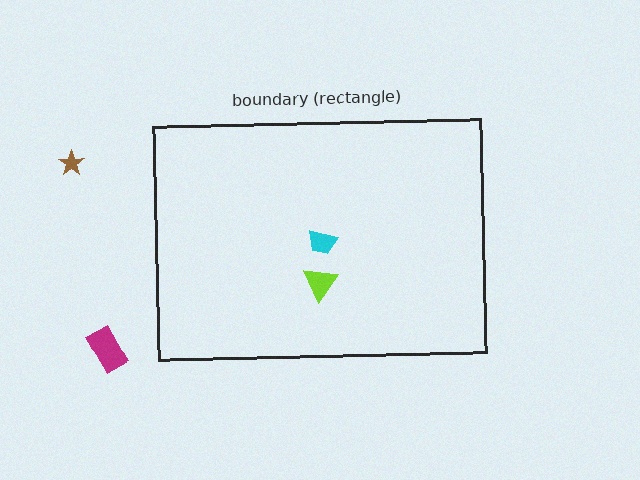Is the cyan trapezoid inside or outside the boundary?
Inside.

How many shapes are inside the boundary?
2 inside, 2 outside.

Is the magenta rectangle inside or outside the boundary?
Outside.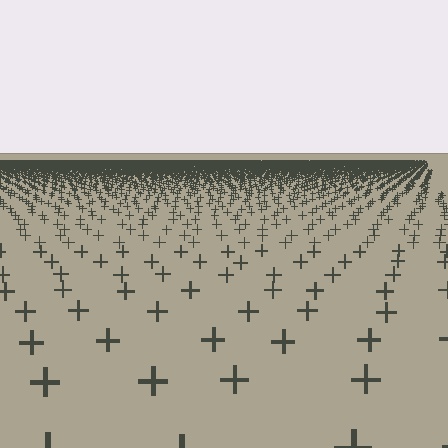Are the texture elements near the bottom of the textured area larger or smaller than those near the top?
Larger. Near the bottom, elements are closer to the viewer and appear at a bigger on-screen size.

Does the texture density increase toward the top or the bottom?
Density increases toward the top.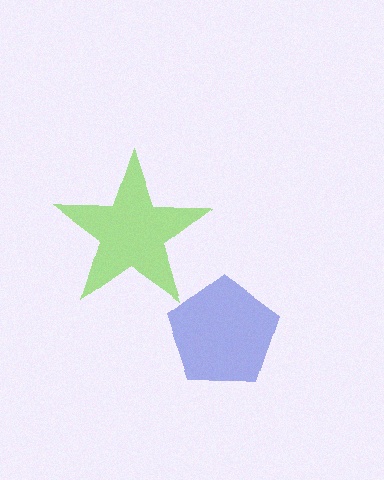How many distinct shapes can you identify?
There are 2 distinct shapes: a blue pentagon, a lime star.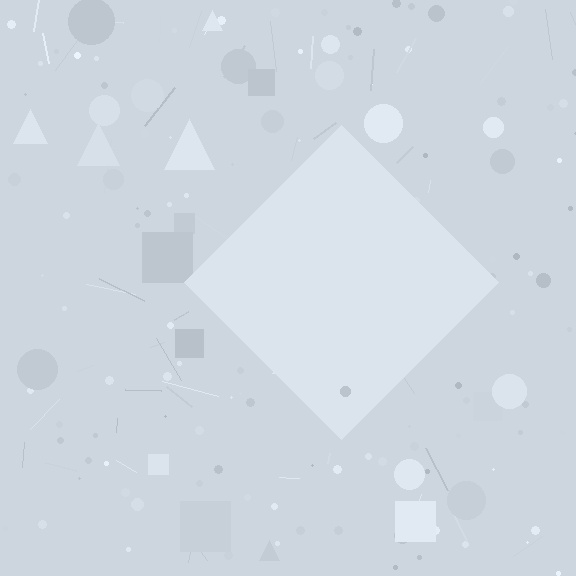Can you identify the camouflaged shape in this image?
The camouflaged shape is a diamond.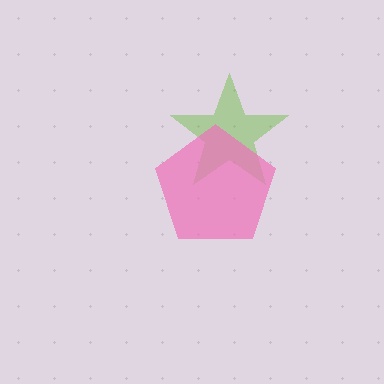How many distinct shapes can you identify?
There are 2 distinct shapes: a lime star, a pink pentagon.